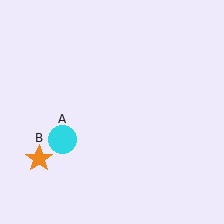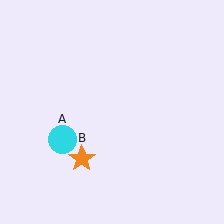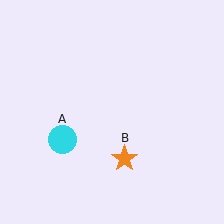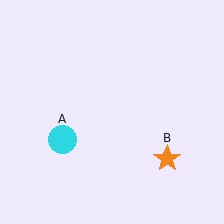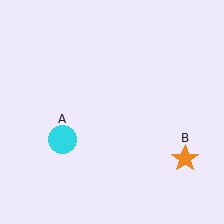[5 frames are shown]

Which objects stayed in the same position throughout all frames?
Cyan circle (object A) remained stationary.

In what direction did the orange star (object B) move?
The orange star (object B) moved right.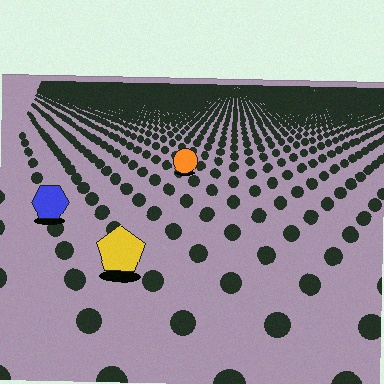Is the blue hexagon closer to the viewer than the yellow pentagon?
No. The yellow pentagon is closer — you can tell from the texture gradient: the ground texture is coarser near it.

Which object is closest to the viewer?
The yellow pentagon is closest. The texture marks near it are larger and more spread out.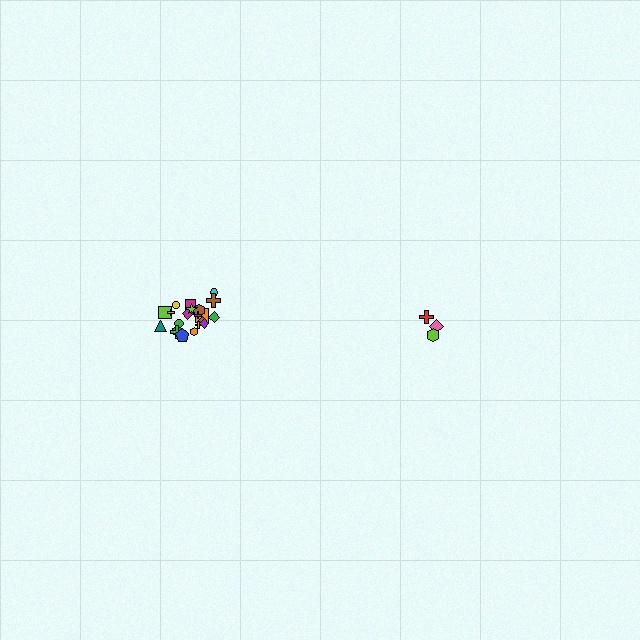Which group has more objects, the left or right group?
The left group.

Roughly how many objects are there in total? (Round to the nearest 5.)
Roughly 25 objects in total.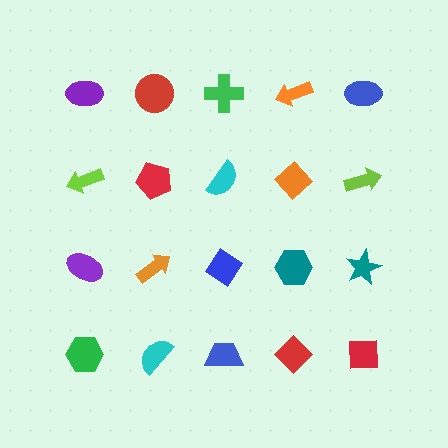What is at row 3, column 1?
A purple ellipse.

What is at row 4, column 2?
A cyan semicircle.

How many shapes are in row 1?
5 shapes.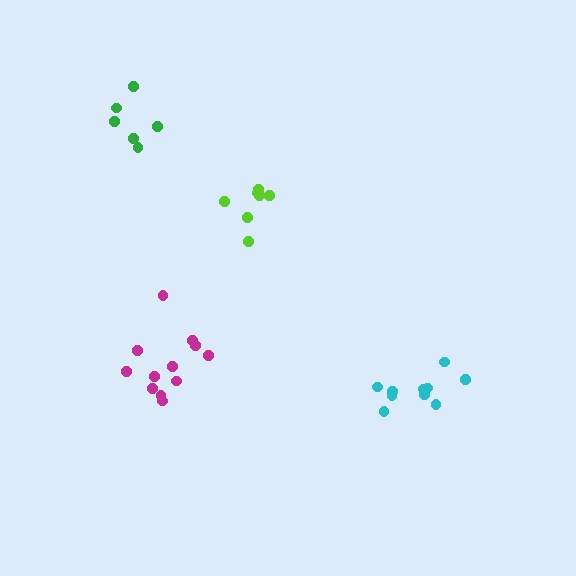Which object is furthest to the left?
The green cluster is leftmost.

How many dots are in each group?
Group 1: 10 dots, Group 2: 12 dots, Group 3: 8 dots, Group 4: 6 dots (36 total).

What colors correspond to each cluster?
The clusters are colored: cyan, magenta, lime, green.